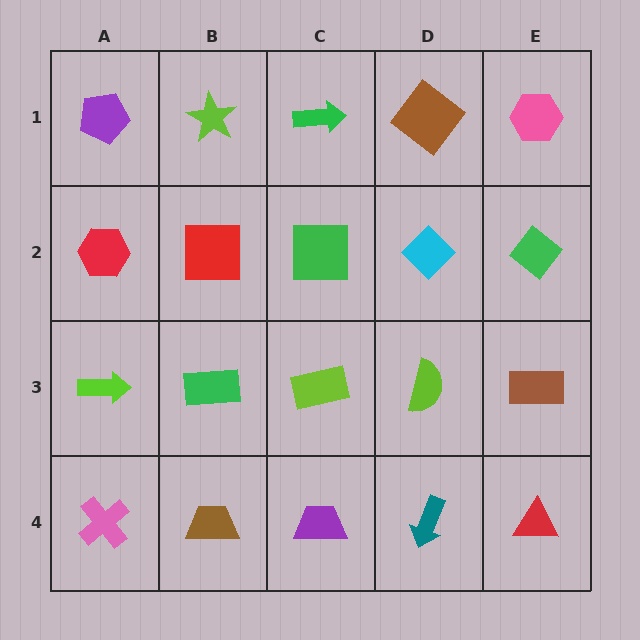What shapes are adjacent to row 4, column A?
A lime arrow (row 3, column A), a brown trapezoid (row 4, column B).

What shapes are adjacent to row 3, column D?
A cyan diamond (row 2, column D), a teal arrow (row 4, column D), a lime rectangle (row 3, column C), a brown rectangle (row 3, column E).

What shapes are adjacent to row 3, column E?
A green diamond (row 2, column E), a red triangle (row 4, column E), a lime semicircle (row 3, column D).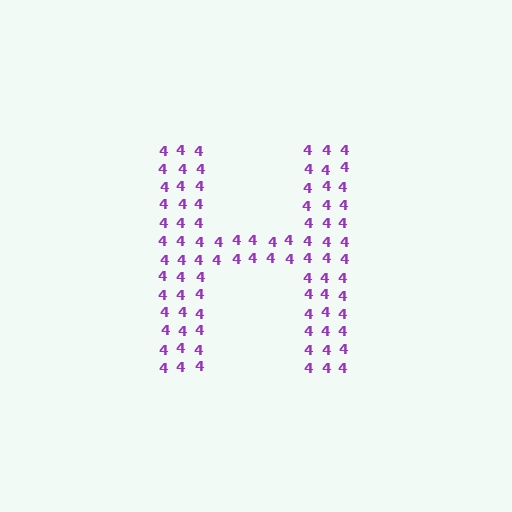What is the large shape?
The large shape is the letter H.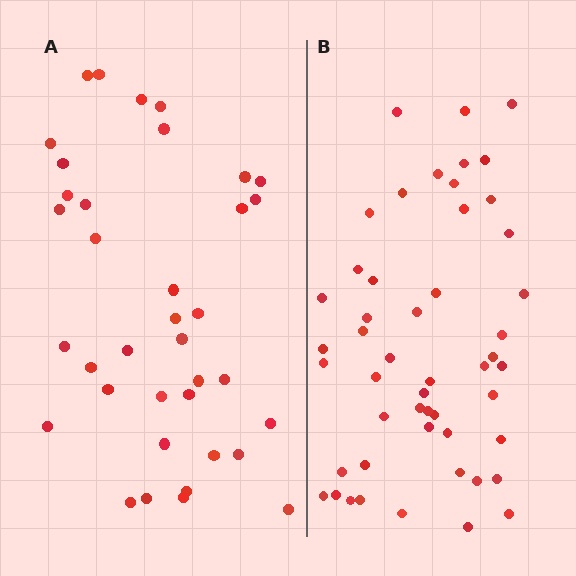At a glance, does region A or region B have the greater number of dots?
Region B (the right region) has more dots.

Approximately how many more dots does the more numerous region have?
Region B has approximately 15 more dots than region A.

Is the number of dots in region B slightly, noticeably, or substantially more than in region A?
Region B has noticeably more, but not dramatically so. The ratio is roughly 1.4 to 1.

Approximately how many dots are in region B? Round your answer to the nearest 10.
About 50 dots.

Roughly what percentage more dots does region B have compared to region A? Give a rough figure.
About 35% more.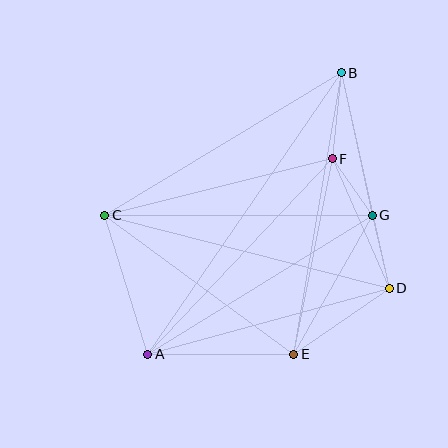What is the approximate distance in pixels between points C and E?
The distance between C and E is approximately 235 pixels.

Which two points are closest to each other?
Points F and G are closest to each other.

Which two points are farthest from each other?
Points A and B are farthest from each other.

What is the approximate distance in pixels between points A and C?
The distance between A and C is approximately 145 pixels.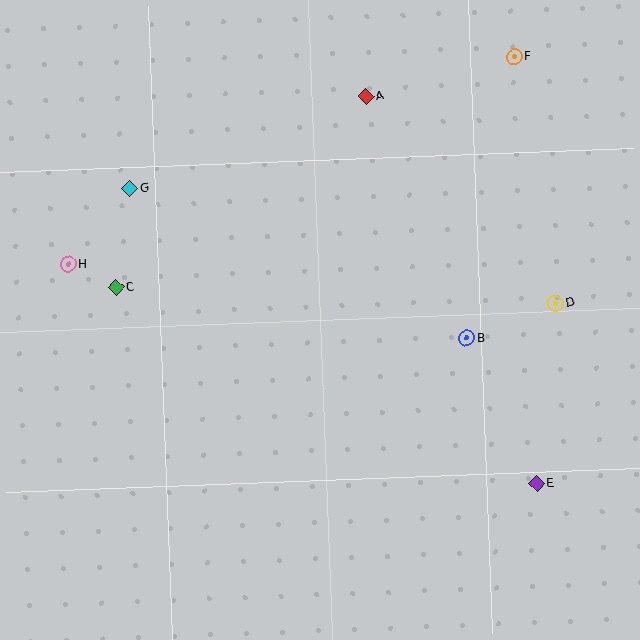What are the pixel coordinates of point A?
Point A is at (366, 96).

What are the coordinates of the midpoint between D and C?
The midpoint between D and C is at (336, 295).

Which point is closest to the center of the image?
Point B at (467, 338) is closest to the center.